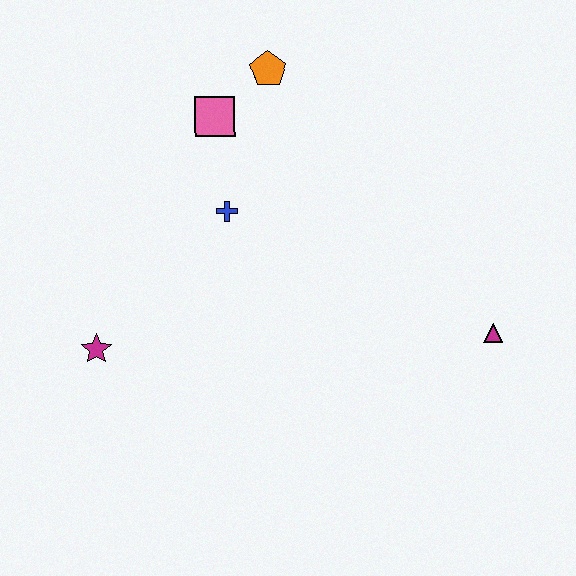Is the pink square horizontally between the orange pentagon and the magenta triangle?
No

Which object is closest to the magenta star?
The blue cross is closest to the magenta star.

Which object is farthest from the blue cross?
The magenta triangle is farthest from the blue cross.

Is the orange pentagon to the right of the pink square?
Yes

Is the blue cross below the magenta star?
No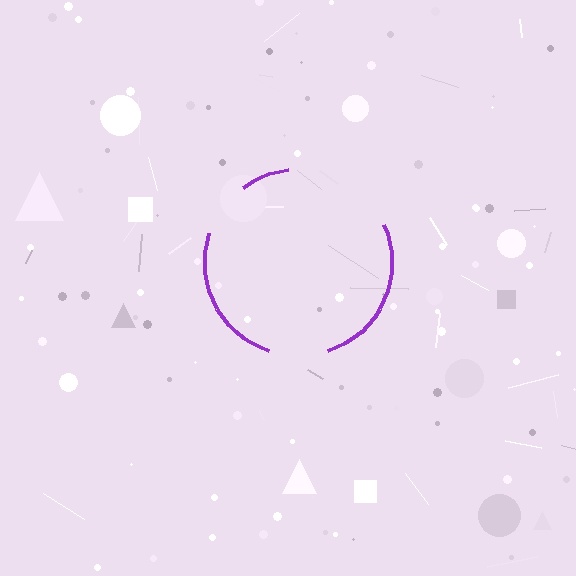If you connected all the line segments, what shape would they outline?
They would outline a circle.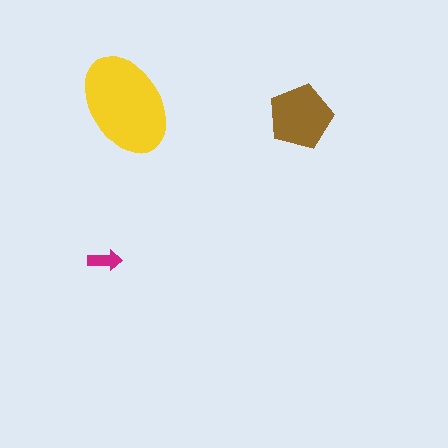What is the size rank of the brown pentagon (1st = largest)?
2nd.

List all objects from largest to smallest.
The yellow ellipse, the brown pentagon, the magenta arrow.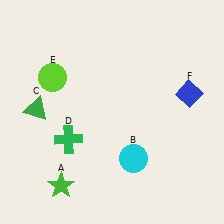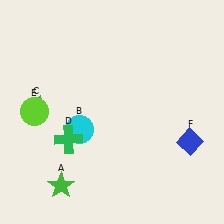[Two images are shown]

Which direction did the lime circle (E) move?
The lime circle (E) moved down.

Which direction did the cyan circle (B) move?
The cyan circle (B) moved left.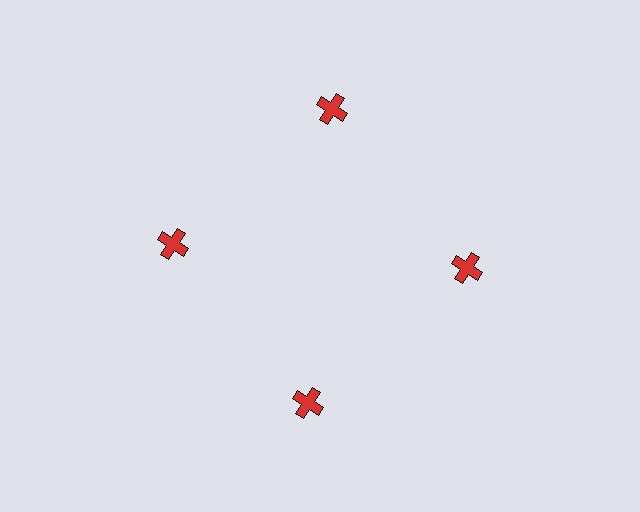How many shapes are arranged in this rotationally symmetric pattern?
There are 4 shapes, arranged in 4 groups of 1.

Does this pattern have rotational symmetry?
Yes, this pattern has 4-fold rotational symmetry. It looks the same after rotating 90 degrees around the center.